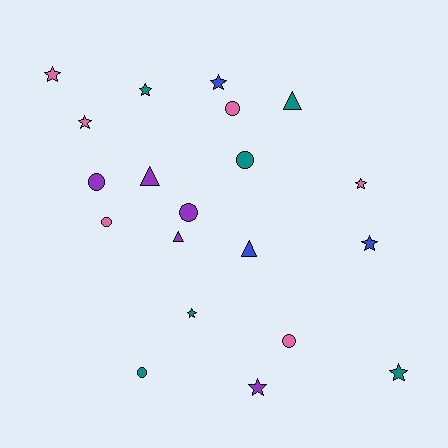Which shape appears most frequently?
Star, with 9 objects.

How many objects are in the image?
There are 20 objects.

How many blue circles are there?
There are no blue circles.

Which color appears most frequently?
Pink, with 6 objects.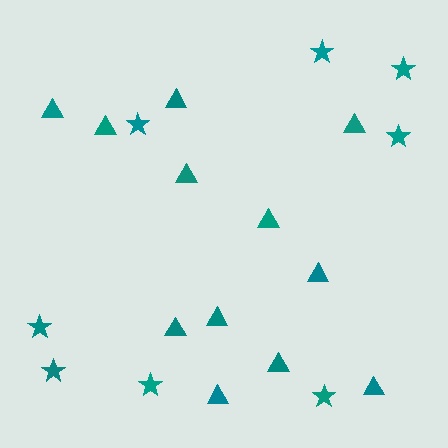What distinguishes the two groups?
There are 2 groups: one group of triangles (12) and one group of stars (8).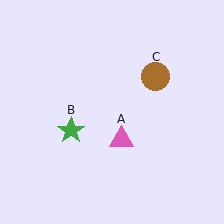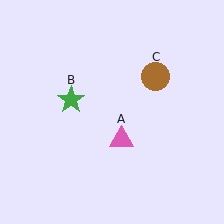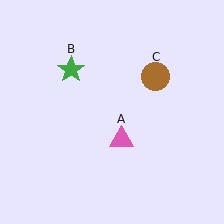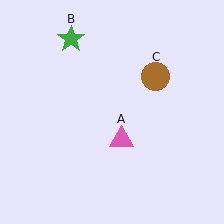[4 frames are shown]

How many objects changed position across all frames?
1 object changed position: green star (object B).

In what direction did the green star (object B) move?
The green star (object B) moved up.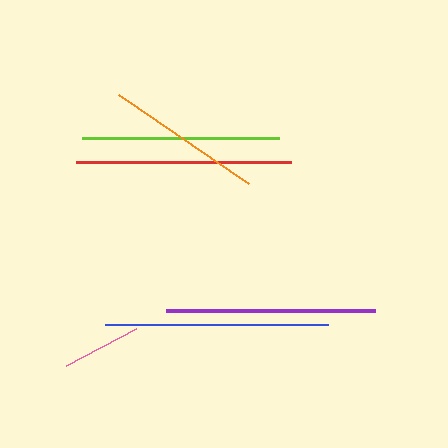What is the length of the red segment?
The red segment is approximately 214 pixels long.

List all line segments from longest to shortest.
From longest to shortest: blue, red, purple, lime, orange, pink.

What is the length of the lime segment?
The lime segment is approximately 197 pixels long.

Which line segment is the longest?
The blue line is the longest at approximately 222 pixels.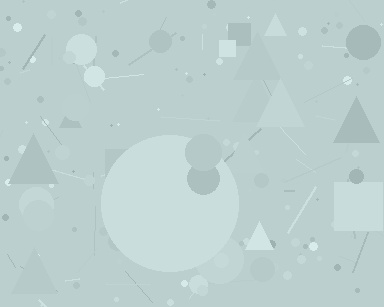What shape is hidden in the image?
A circle is hidden in the image.